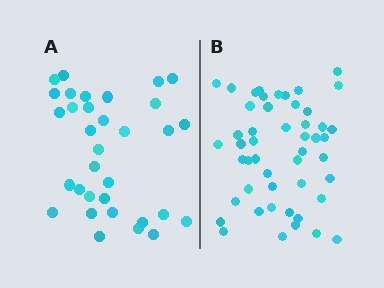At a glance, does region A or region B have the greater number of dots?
Region B (the right region) has more dots.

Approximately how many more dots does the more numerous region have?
Region B has approximately 15 more dots than region A.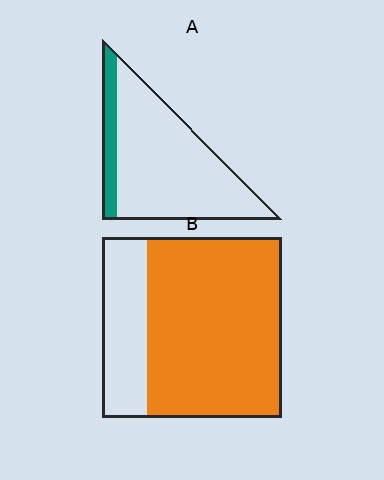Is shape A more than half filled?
No.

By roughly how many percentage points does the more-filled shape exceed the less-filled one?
By roughly 60 percentage points (B over A).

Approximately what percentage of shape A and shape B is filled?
A is approximately 15% and B is approximately 75%.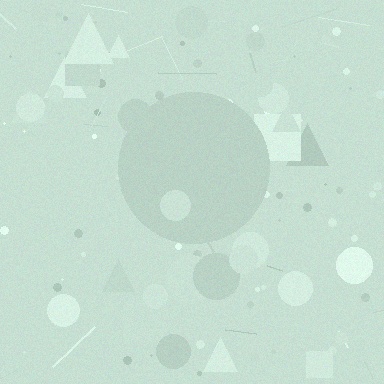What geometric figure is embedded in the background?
A circle is embedded in the background.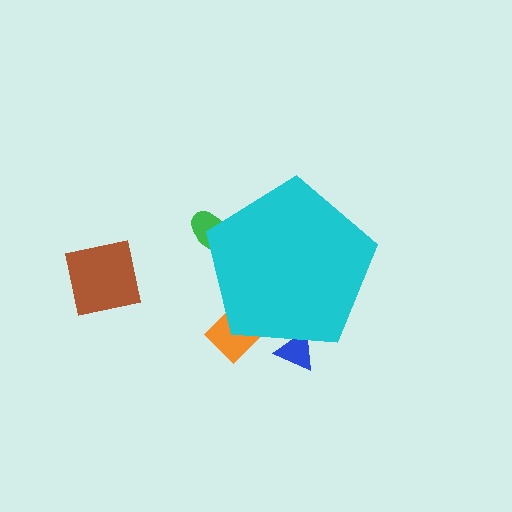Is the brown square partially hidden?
No, the brown square is fully visible.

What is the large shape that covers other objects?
A cyan pentagon.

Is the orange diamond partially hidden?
Yes, the orange diamond is partially hidden behind the cyan pentagon.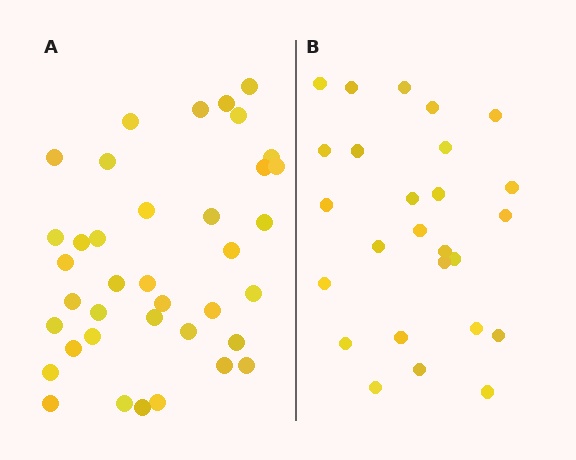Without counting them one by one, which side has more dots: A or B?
Region A (the left region) has more dots.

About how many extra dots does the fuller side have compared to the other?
Region A has roughly 12 or so more dots than region B.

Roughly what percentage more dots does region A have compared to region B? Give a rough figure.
About 45% more.